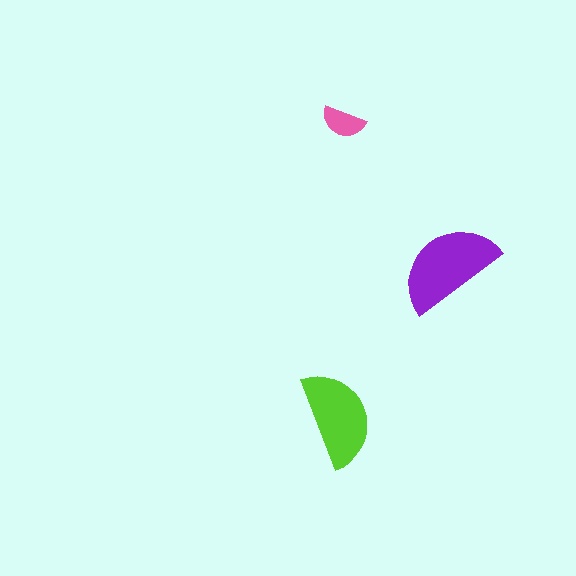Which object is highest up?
The pink semicircle is topmost.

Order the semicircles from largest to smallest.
the purple one, the lime one, the pink one.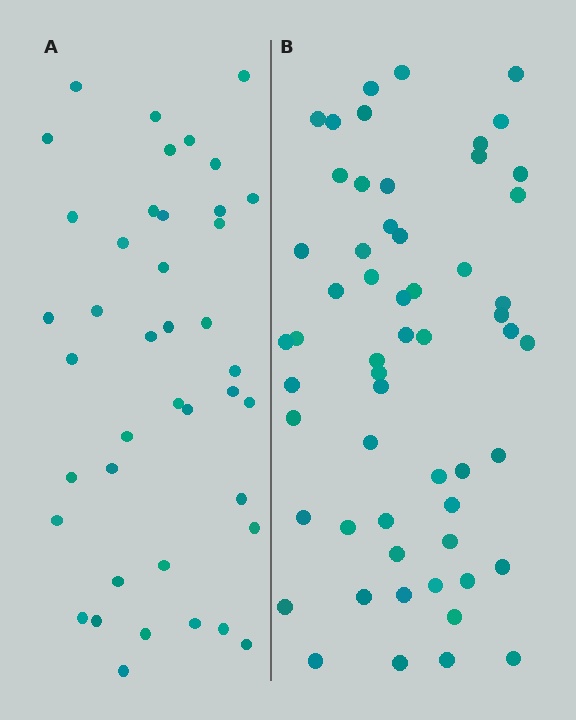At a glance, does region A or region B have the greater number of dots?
Region B (the right region) has more dots.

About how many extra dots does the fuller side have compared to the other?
Region B has approximately 15 more dots than region A.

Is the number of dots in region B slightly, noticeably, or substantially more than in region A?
Region B has noticeably more, but not dramatically so. The ratio is roughly 1.4 to 1.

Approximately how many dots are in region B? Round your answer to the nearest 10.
About 60 dots. (The exact count is 57, which rounds to 60.)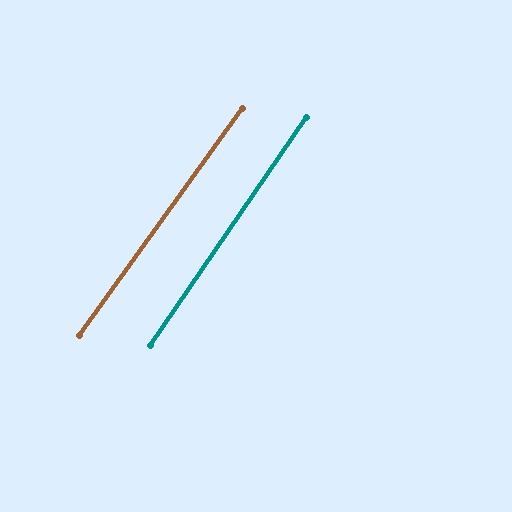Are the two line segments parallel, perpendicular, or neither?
Parallel — their directions differ by only 1.5°.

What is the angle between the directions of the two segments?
Approximately 2 degrees.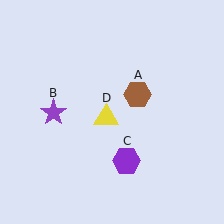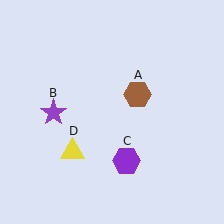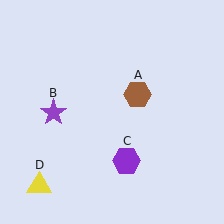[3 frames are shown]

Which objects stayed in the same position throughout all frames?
Brown hexagon (object A) and purple star (object B) and purple hexagon (object C) remained stationary.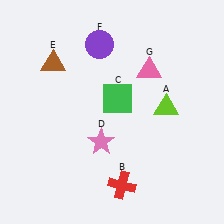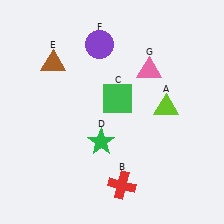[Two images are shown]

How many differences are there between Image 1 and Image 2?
There is 1 difference between the two images.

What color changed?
The star (D) changed from pink in Image 1 to green in Image 2.